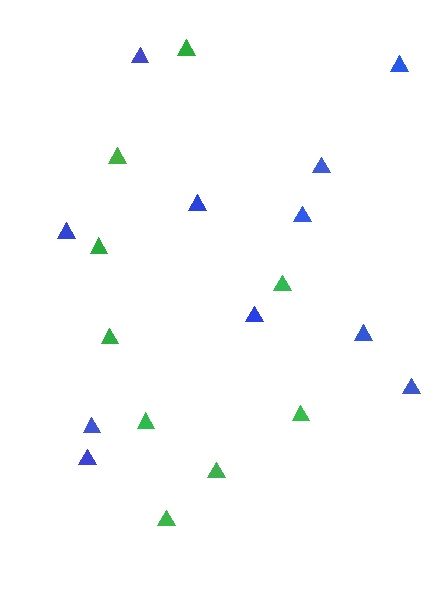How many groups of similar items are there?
There are 2 groups: one group of blue triangles (11) and one group of green triangles (9).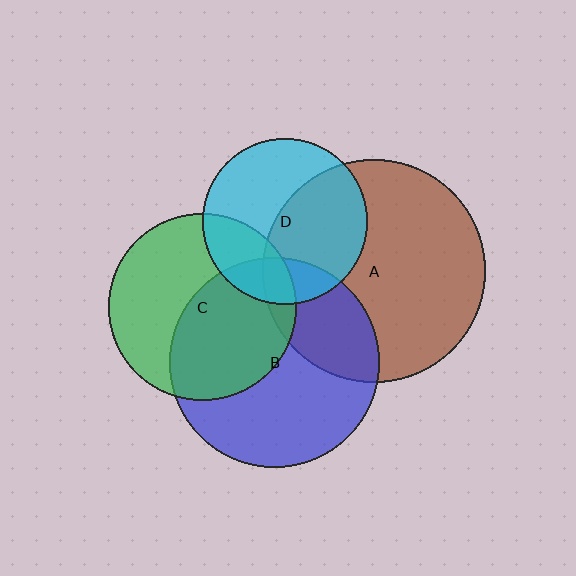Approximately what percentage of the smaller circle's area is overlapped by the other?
Approximately 30%.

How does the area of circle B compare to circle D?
Approximately 1.6 times.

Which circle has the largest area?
Circle A (brown).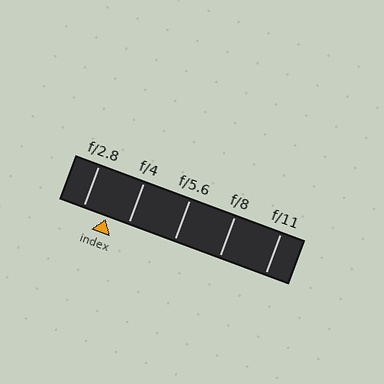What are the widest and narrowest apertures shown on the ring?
The widest aperture shown is f/2.8 and the narrowest is f/11.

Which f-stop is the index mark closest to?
The index mark is closest to f/4.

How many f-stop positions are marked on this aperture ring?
There are 5 f-stop positions marked.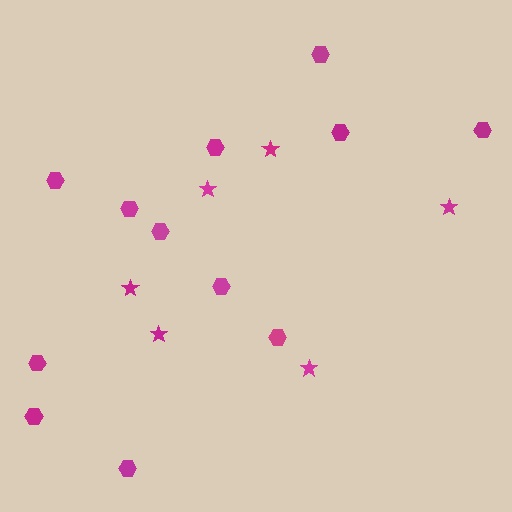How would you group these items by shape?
There are 2 groups: one group of stars (6) and one group of hexagons (12).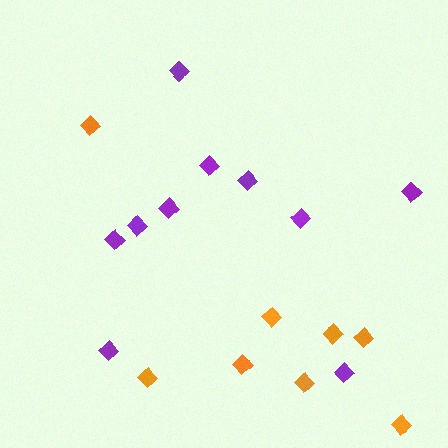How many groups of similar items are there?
There are 2 groups: one group of orange diamonds (8) and one group of purple diamonds (10).